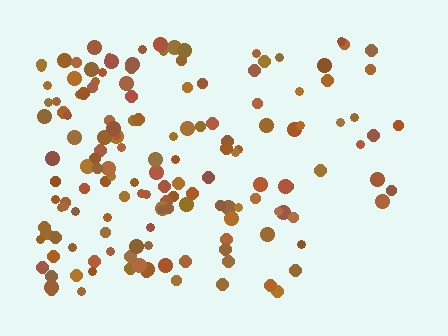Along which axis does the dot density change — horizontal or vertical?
Horizontal.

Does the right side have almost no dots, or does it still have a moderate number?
Still a moderate number, just noticeably fewer than the left.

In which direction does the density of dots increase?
From right to left, with the left side densest.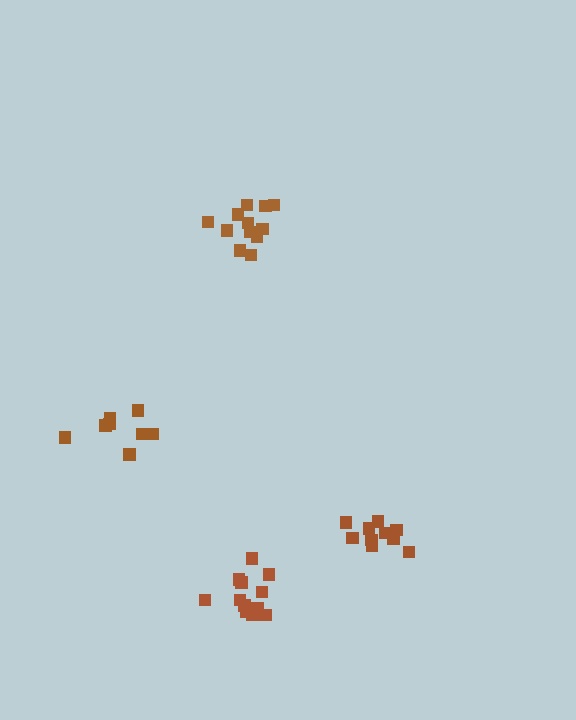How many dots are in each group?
Group 1: 12 dots, Group 2: 12 dots, Group 3: 10 dots, Group 4: 8 dots (42 total).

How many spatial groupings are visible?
There are 4 spatial groupings.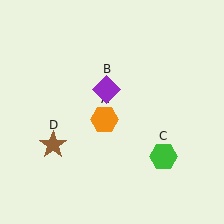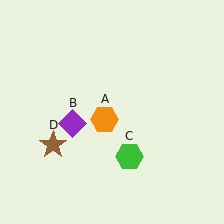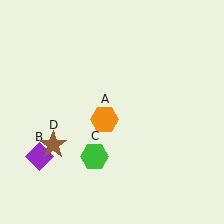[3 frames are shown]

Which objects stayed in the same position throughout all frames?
Orange hexagon (object A) and brown star (object D) remained stationary.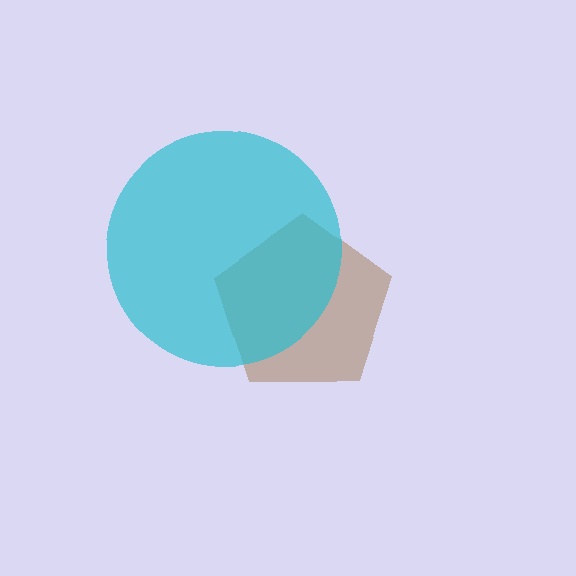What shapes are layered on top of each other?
The layered shapes are: a brown pentagon, a cyan circle.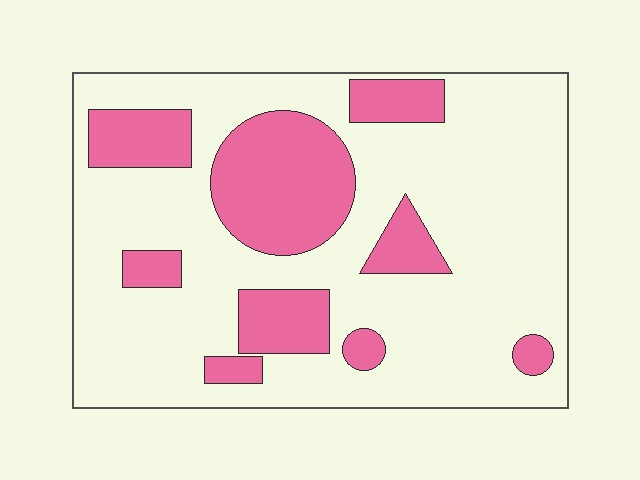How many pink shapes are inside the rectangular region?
9.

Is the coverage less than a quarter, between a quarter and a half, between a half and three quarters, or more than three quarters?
Between a quarter and a half.